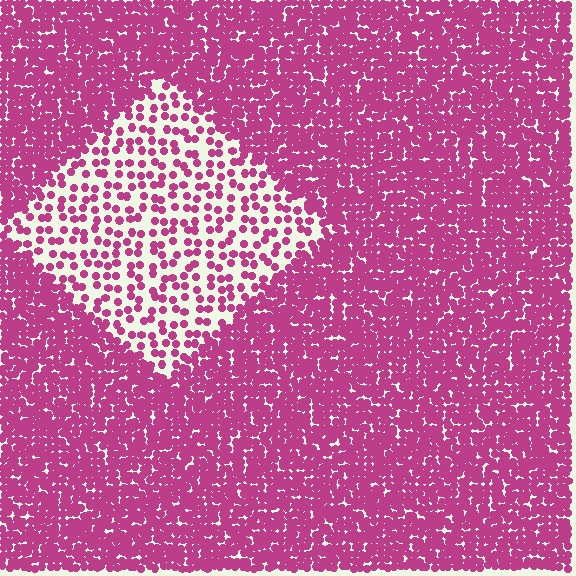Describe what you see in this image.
The image contains small magenta elements arranged at two different densities. A diamond-shaped region is visible where the elements are less densely packed than the surrounding area.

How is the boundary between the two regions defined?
The boundary is defined by a change in element density (approximately 2.9x ratio). All elements are the same color, size, and shape.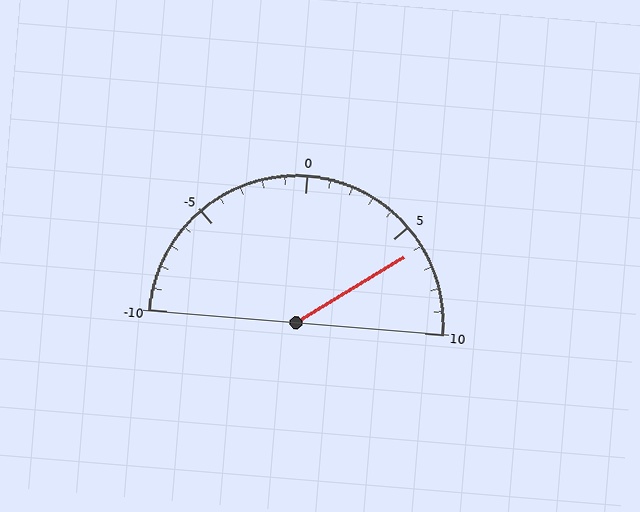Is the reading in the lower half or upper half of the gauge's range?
The reading is in the upper half of the range (-10 to 10).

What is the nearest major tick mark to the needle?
The nearest major tick mark is 5.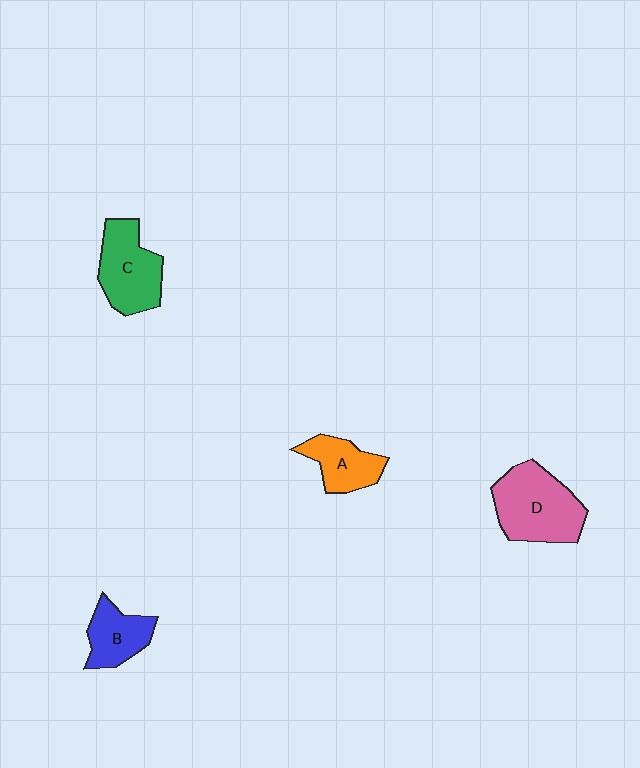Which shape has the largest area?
Shape D (pink).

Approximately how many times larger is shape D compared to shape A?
Approximately 1.8 times.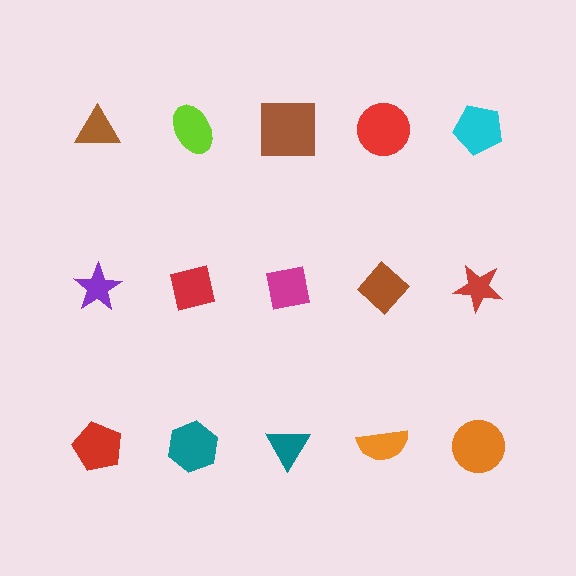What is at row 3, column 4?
An orange semicircle.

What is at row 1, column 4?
A red circle.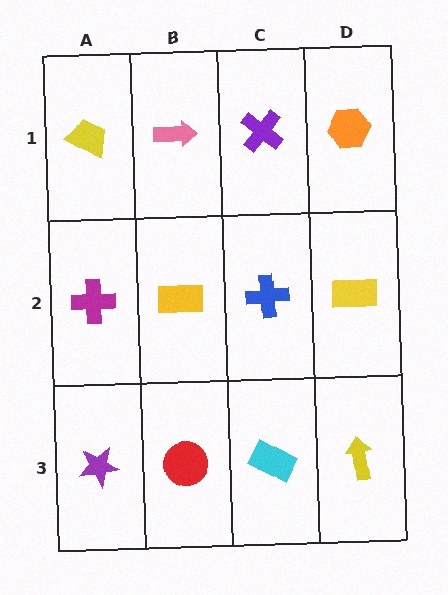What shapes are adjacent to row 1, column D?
A yellow rectangle (row 2, column D), a purple cross (row 1, column C).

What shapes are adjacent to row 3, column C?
A blue cross (row 2, column C), a red circle (row 3, column B), a yellow arrow (row 3, column D).